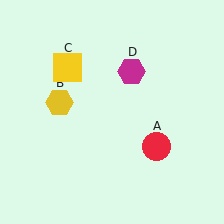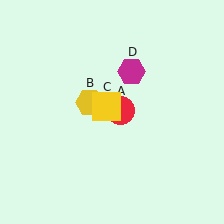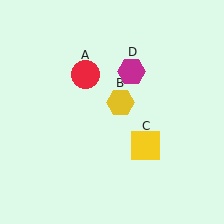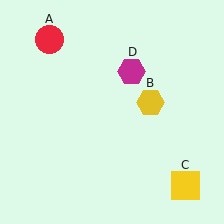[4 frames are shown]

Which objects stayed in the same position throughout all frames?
Magenta hexagon (object D) remained stationary.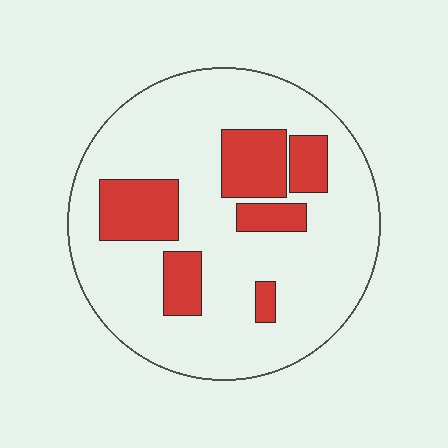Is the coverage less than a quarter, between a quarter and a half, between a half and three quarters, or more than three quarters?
Less than a quarter.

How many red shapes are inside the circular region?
6.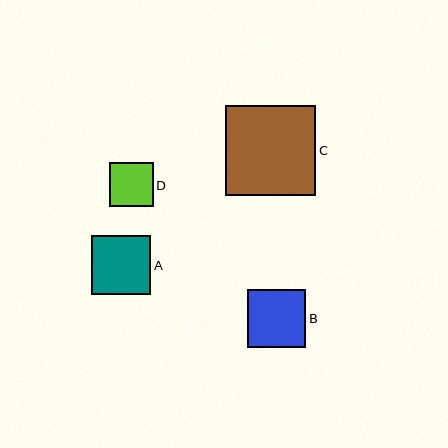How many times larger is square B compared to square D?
Square B is approximately 1.3 times the size of square D.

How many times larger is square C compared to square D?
Square C is approximately 2.0 times the size of square D.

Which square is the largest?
Square C is the largest with a size of approximately 90 pixels.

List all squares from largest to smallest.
From largest to smallest: C, A, B, D.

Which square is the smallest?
Square D is the smallest with a size of approximately 44 pixels.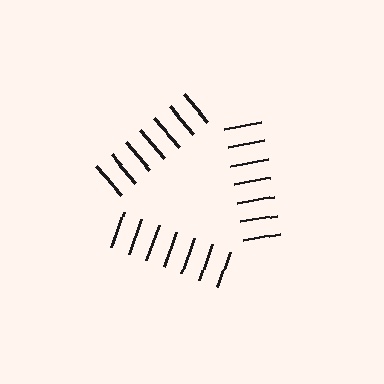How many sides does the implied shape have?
3 sides — the line-ends trace a triangle.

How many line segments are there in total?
21 — 7 along each of the 3 edges.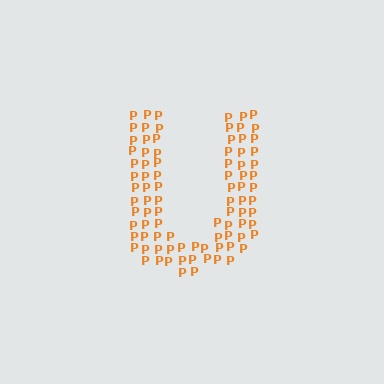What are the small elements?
The small elements are letter P's.